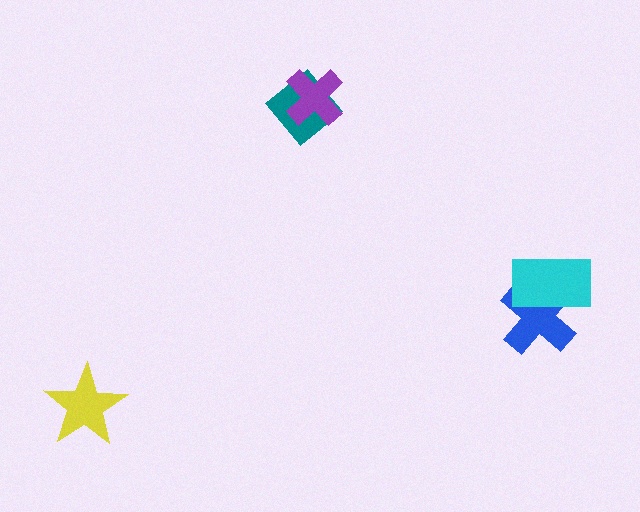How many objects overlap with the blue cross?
1 object overlaps with the blue cross.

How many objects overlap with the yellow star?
0 objects overlap with the yellow star.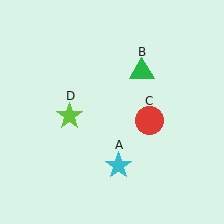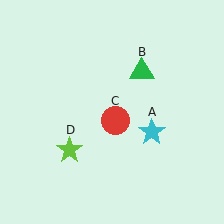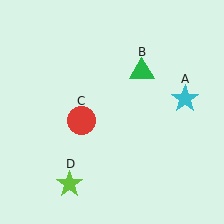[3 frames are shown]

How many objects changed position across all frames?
3 objects changed position: cyan star (object A), red circle (object C), lime star (object D).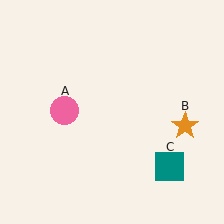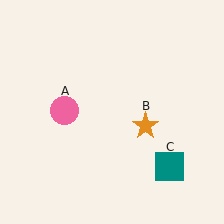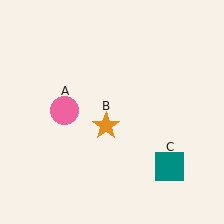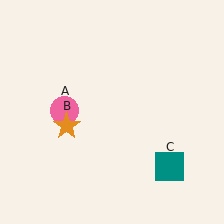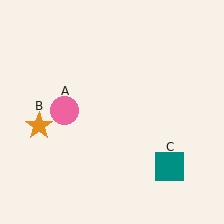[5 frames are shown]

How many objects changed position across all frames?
1 object changed position: orange star (object B).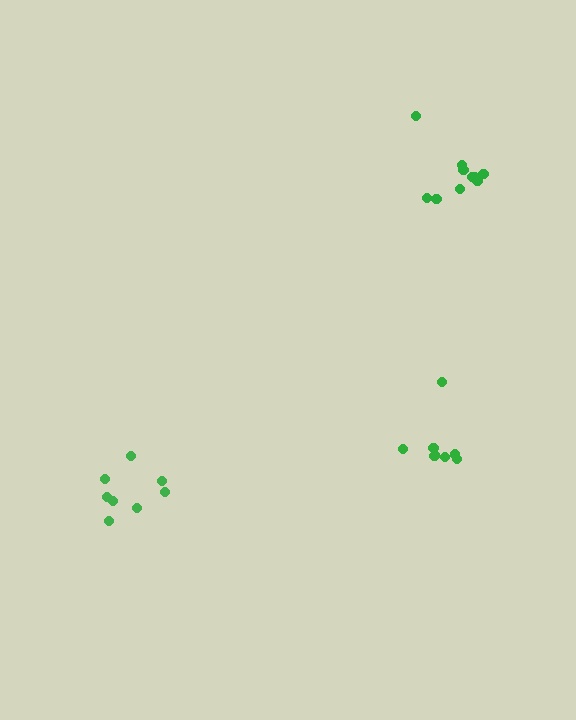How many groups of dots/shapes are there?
There are 3 groups.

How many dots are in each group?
Group 1: 8 dots, Group 2: 8 dots, Group 3: 10 dots (26 total).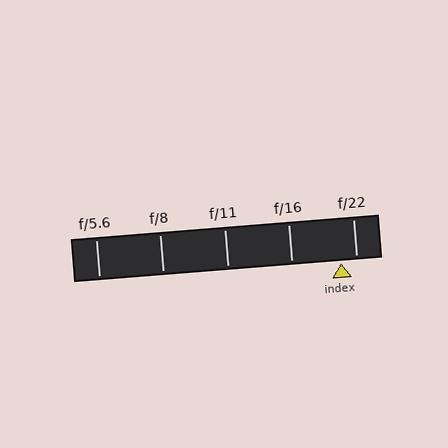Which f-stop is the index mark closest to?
The index mark is closest to f/22.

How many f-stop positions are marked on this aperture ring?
There are 5 f-stop positions marked.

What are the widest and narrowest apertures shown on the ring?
The widest aperture shown is f/5.6 and the narrowest is f/22.